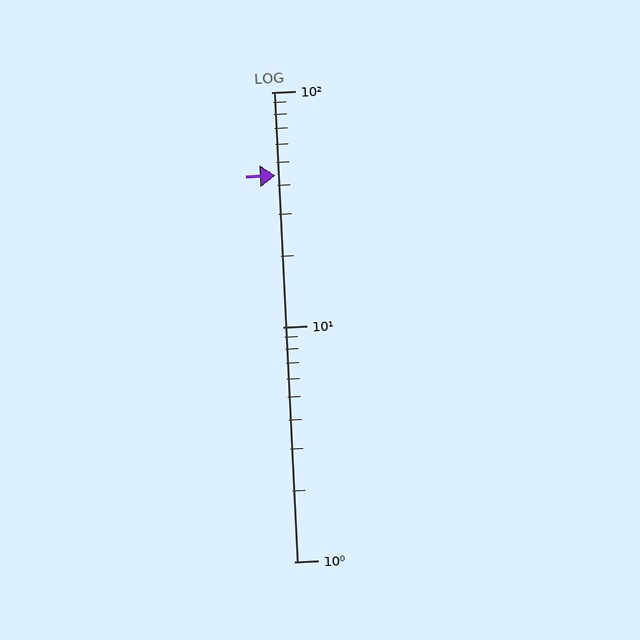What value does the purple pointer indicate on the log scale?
The pointer indicates approximately 44.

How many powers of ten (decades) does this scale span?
The scale spans 2 decades, from 1 to 100.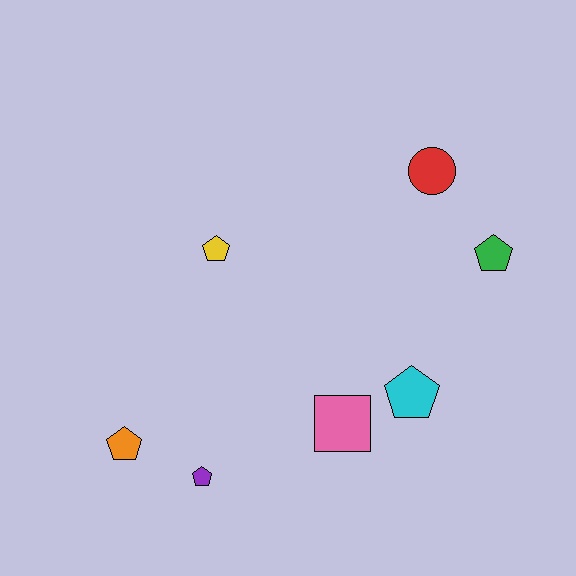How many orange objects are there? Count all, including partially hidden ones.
There is 1 orange object.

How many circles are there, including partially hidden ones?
There is 1 circle.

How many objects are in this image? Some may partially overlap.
There are 7 objects.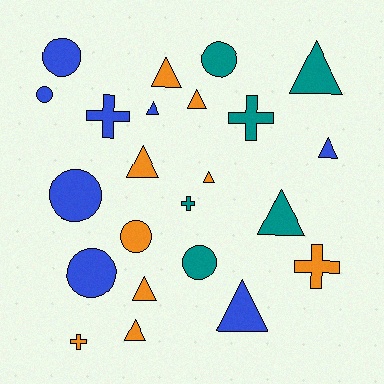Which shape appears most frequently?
Triangle, with 11 objects.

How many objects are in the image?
There are 23 objects.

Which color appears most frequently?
Orange, with 9 objects.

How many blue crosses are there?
There is 1 blue cross.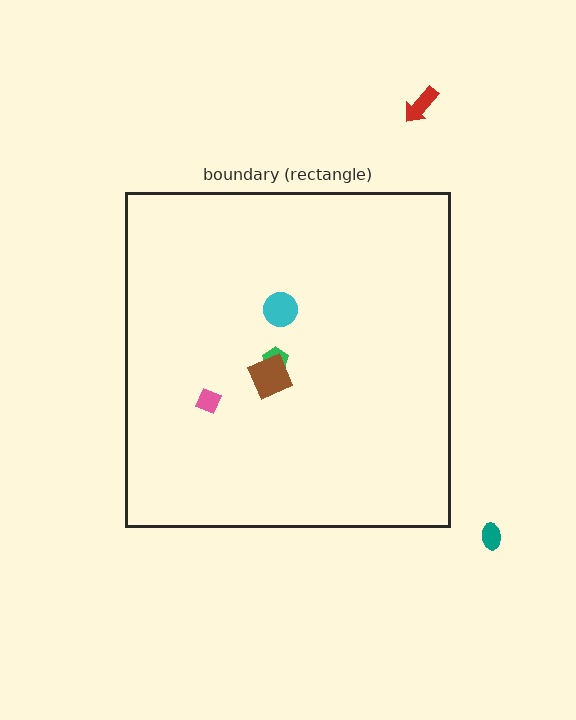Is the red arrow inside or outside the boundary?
Outside.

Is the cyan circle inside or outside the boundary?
Inside.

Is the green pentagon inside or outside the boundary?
Inside.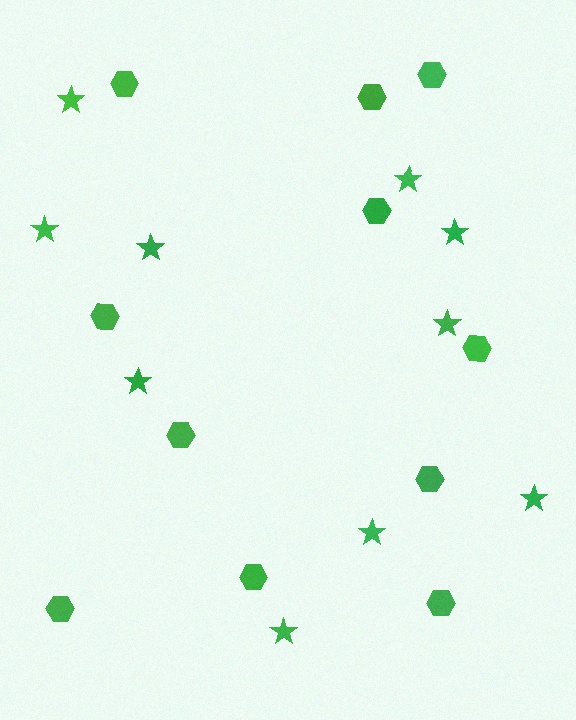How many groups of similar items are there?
There are 2 groups: one group of hexagons (11) and one group of stars (10).